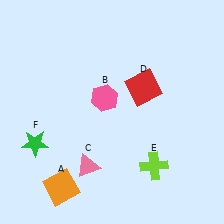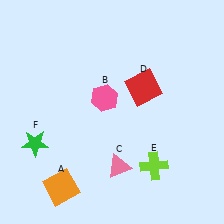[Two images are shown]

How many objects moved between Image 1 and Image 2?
1 object moved between the two images.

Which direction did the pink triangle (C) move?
The pink triangle (C) moved right.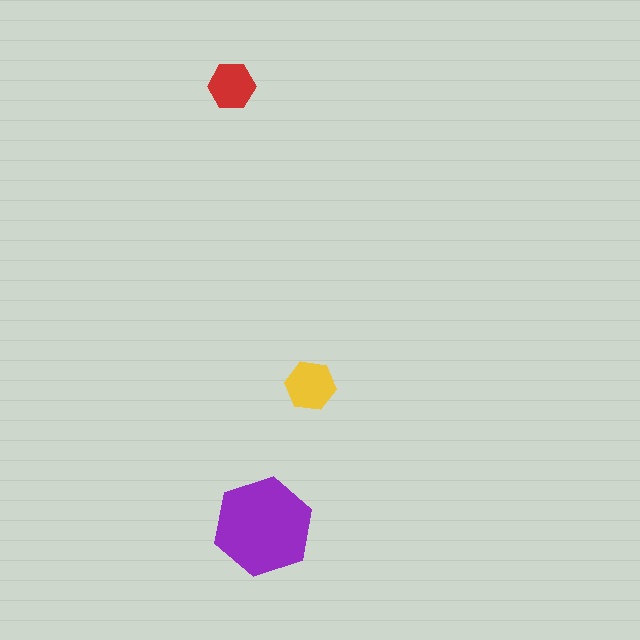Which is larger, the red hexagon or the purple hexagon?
The purple one.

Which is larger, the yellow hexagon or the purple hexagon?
The purple one.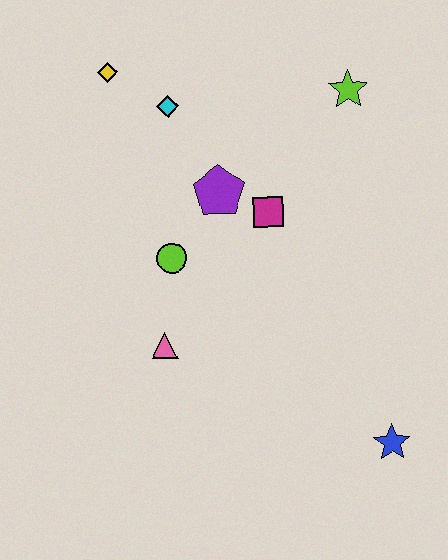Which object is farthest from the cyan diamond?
The blue star is farthest from the cyan diamond.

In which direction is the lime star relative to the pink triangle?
The lime star is above the pink triangle.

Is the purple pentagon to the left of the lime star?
Yes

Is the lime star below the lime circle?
No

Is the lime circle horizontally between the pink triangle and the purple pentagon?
Yes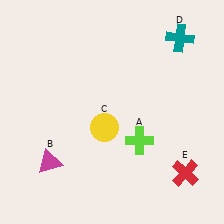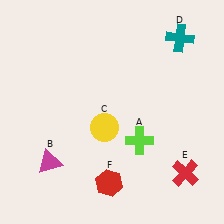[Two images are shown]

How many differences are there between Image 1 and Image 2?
There is 1 difference between the two images.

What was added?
A red hexagon (F) was added in Image 2.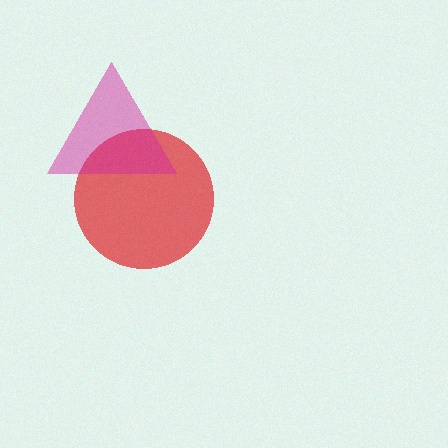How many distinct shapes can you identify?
There are 2 distinct shapes: a red circle, a magenta triangle.